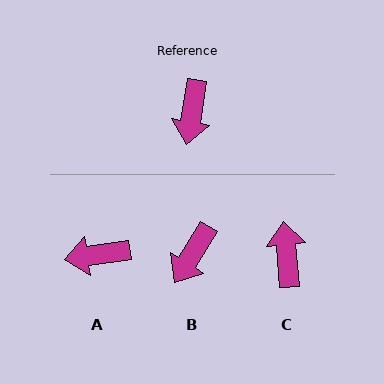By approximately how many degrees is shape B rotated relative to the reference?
Approximately 22 degrees clockwise.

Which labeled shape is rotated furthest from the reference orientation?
C, about 165 degrees away.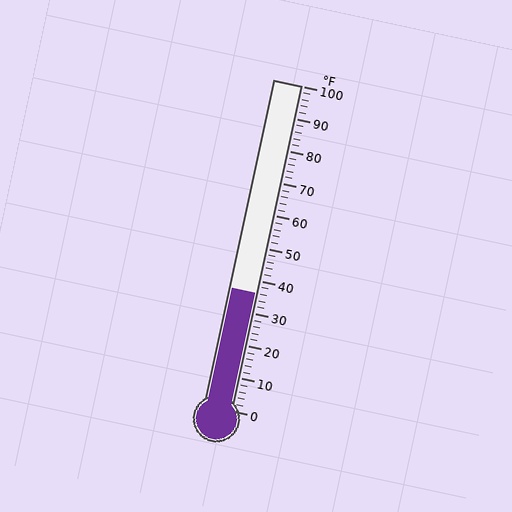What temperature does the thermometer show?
The thermometer shows approximately 36°F.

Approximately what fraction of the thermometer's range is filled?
The thermometer is filled to approximately 35% of its range.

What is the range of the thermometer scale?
The thermometer scale ranges from 0°F to 100°F.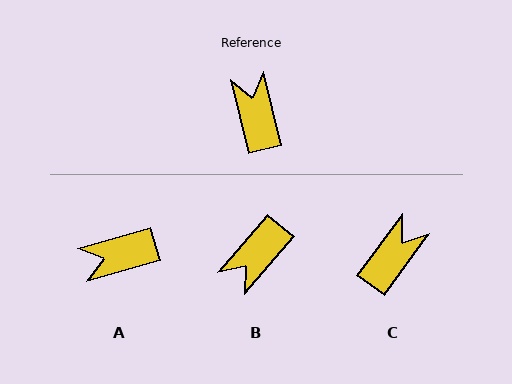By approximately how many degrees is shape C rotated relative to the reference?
Approximately 50 degrees clockwise.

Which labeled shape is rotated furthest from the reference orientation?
B, about 125 degrees away.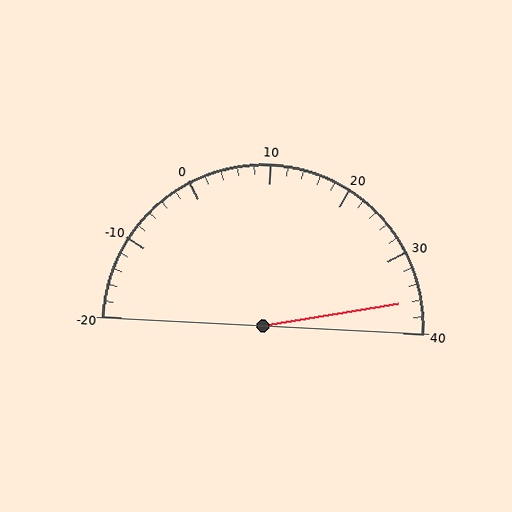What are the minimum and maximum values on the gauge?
The gauge ranges from -20 to 40.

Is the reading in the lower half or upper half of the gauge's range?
The reading is in the upper half of the range (-20 to 40).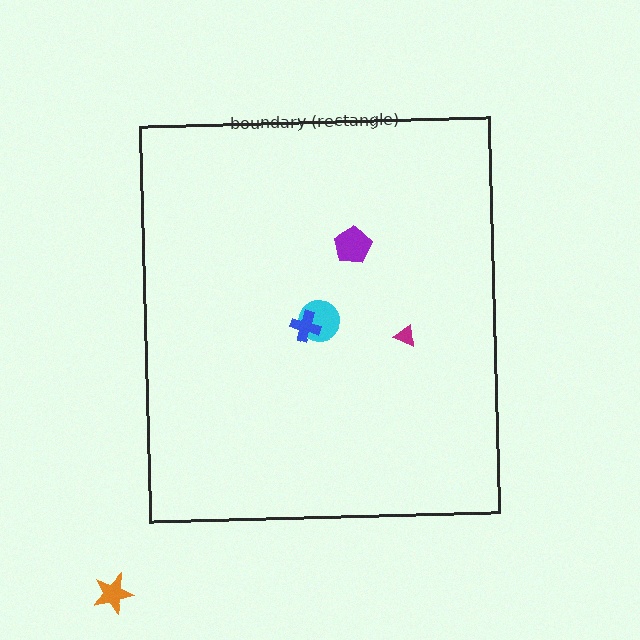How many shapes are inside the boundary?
4 inside, 1 outside.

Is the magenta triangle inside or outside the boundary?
Inside.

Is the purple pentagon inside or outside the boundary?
Inside.